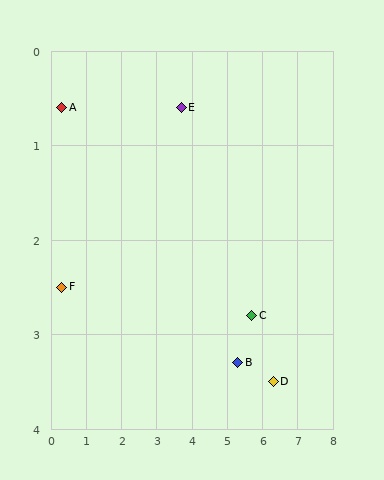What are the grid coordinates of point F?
Point F is at approximately (0.3, 2.5).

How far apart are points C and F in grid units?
Points C and F are about 5.4 grid units apart.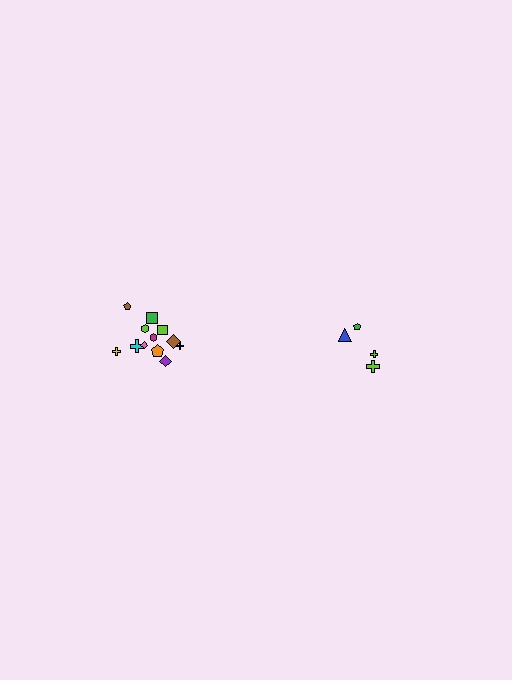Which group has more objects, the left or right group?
The left group.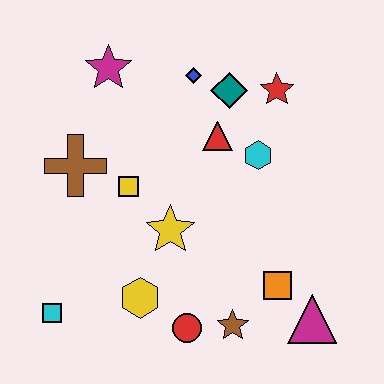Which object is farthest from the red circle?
The magenta star is farthest from the red circle.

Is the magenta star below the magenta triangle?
No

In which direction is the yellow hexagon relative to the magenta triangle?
The yellow hexagon is to the left of the magenta triangle.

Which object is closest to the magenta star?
The blue diamond is closest to the magenta star.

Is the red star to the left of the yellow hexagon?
No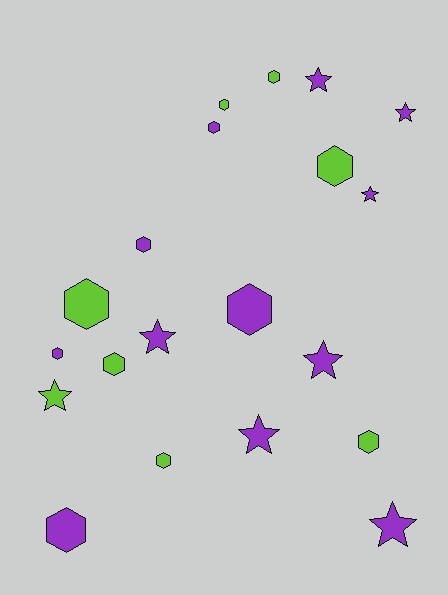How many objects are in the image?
There are 20 objects.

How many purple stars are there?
There are 7 purple stars.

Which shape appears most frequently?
Hexagon, with 12 objects.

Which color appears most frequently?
Purple, with 12 objects.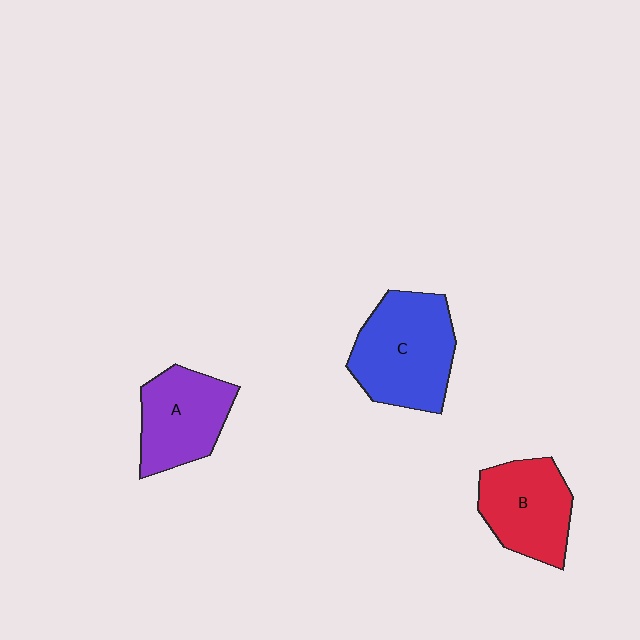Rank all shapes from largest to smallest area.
From largest to smallest: C (blue), B (red), A (purple).